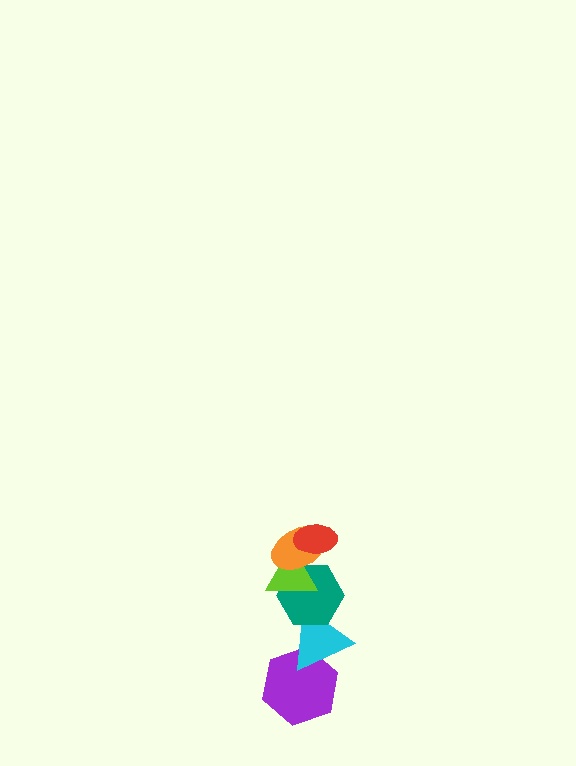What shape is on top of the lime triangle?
The orange ellipse is on top of the lime triangle.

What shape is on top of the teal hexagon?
The lime triangle is on top of the teal hexagon.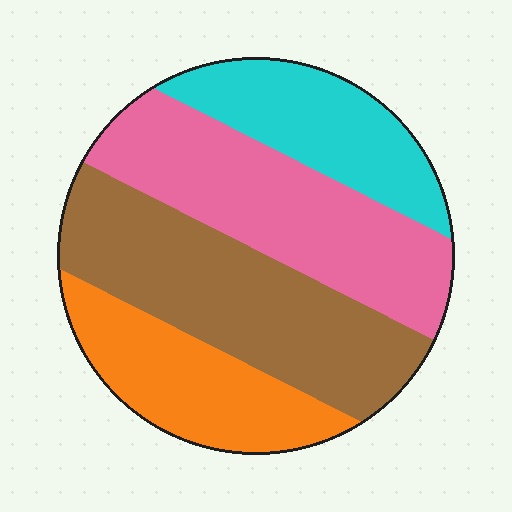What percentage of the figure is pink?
Pink covers roughly 30% of the figure.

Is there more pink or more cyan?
Pink.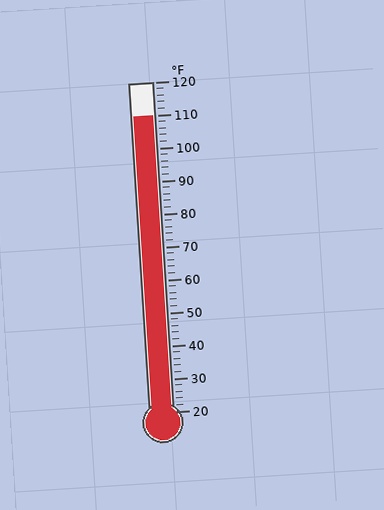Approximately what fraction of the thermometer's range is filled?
The thermometer is filled to approximately 90% of its range.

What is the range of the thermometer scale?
The thermometer scale ranges from 20°F to 120°F.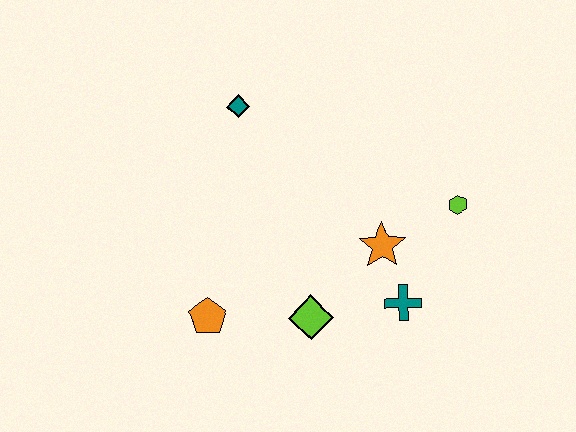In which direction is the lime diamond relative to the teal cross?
The lime diamond is to the left of the teal cross.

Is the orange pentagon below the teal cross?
Yes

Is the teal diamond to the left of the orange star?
Yes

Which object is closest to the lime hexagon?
The orange star is closest to the lime hexagon.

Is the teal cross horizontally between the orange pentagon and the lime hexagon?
Yes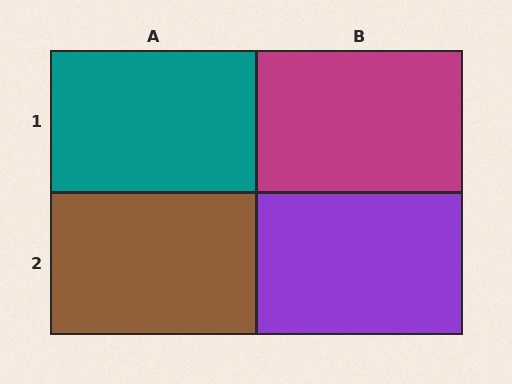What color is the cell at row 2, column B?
Purple.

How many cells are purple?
1 cell is purple.